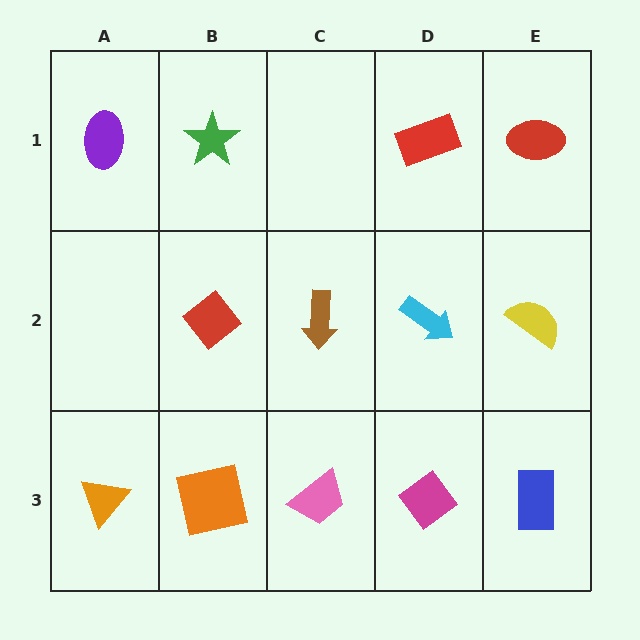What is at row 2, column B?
A red diamond.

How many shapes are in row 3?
5 shapes.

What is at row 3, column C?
A pink trapezoid.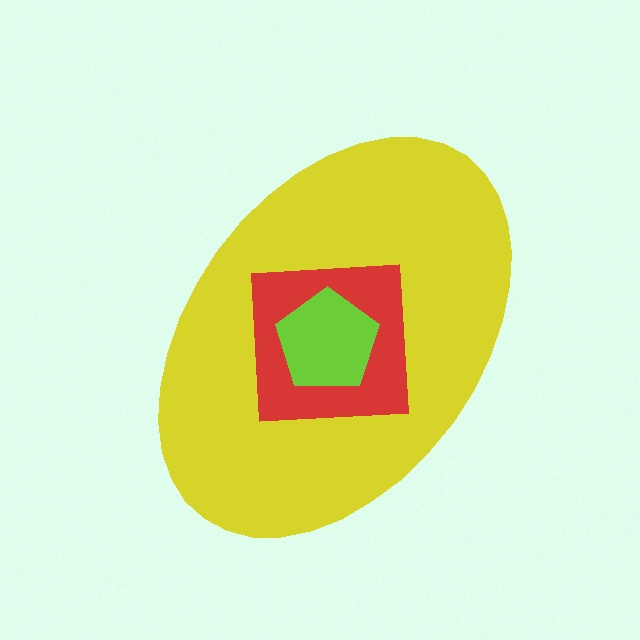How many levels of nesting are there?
3.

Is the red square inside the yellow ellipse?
Yes.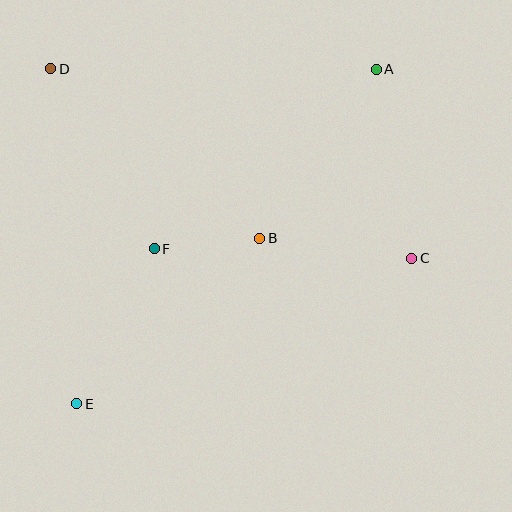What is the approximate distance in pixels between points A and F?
The distance between A and F is approximately 285 pixels.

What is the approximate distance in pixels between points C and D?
The distance between C and D is approximately 408 pixels.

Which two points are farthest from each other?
Points A and E are farthest from each other.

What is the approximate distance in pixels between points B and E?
The distance between B and E is approximately 247 pixels.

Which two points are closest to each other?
Points B and F are closest to each other.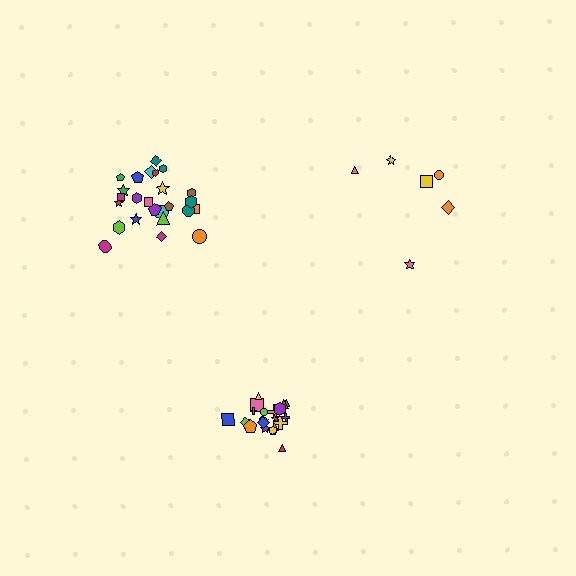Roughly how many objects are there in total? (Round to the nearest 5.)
Roughly 55 objects in total.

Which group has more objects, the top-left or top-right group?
The top-left group.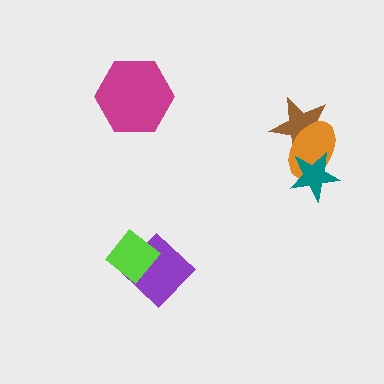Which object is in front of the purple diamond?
The lime diamond is in front of the purple diamond.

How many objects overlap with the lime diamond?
1 object overlaps with the lime diamond.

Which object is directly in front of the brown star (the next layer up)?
The orange ellipse is directly in front of the brown star.